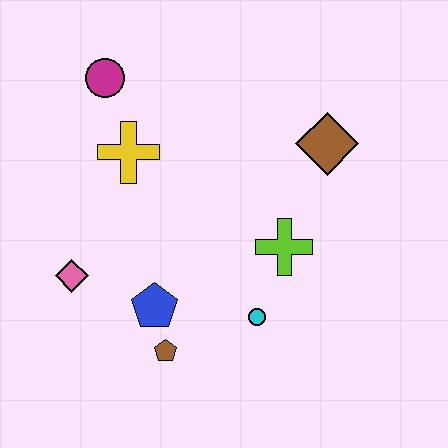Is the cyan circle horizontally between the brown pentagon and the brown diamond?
Yes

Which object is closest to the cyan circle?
The lime cross is closest to the cyan circle.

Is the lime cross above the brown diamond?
No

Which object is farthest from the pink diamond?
The brown diamond is farthest from the pink diamond.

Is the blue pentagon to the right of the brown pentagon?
No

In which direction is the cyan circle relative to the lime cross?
The cyan circle is below the lime cross.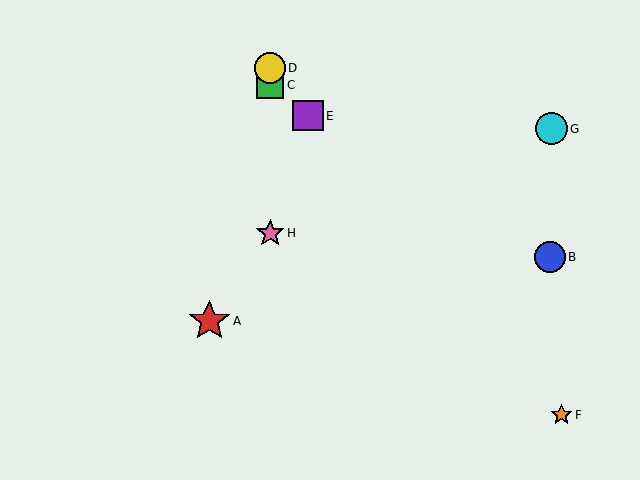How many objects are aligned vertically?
3 objects (C, D, H) are aligned vertically.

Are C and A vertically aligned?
No, C is at x≈270 and A is at x≈209.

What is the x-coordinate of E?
Object E is at x≈308.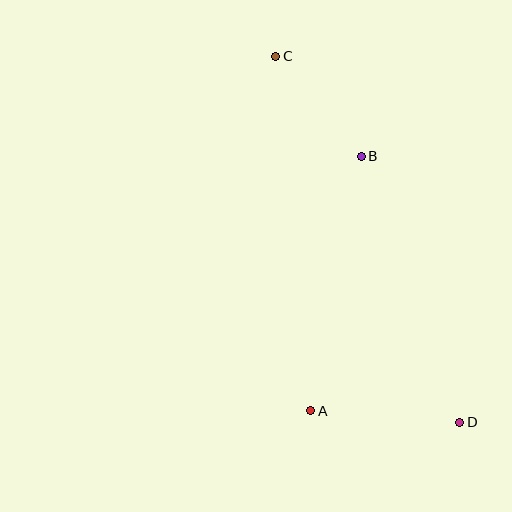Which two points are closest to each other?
Points B and C are closest to each other.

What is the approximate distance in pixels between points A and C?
The distance between A and C is approximately 357 pixels.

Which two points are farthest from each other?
Points C and D are farthest from each other.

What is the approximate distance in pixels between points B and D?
The distance between B and D is approximately 284 pixels.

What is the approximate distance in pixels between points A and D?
The distance between A and D is approximately 149 pixels.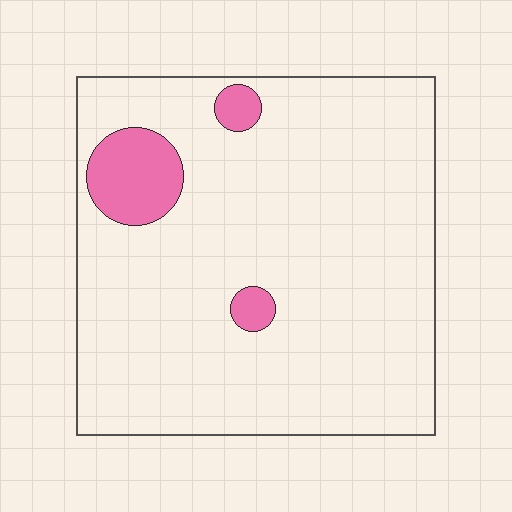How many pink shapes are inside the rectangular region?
3.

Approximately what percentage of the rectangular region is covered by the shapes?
Approximately 10%.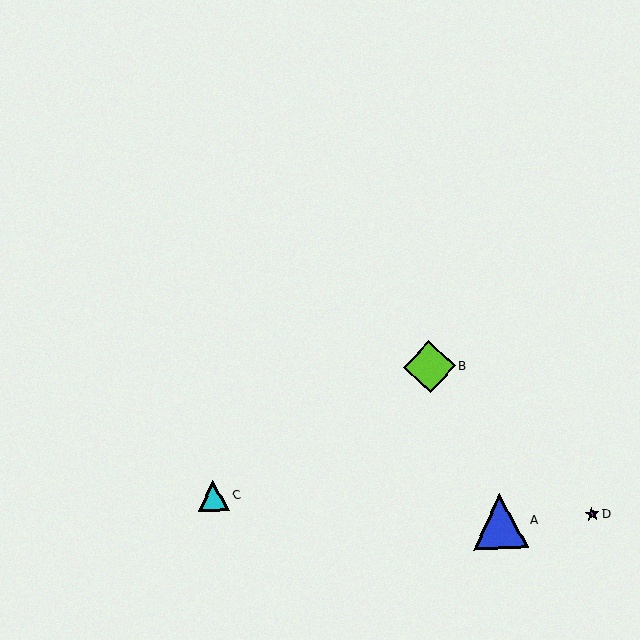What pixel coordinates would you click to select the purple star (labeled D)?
Click at (592, 514) to select the purple star D.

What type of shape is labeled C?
Shape C is a cyan triangle.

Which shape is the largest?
The blue triangle (labeled A) is the largest.